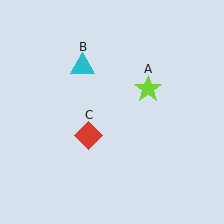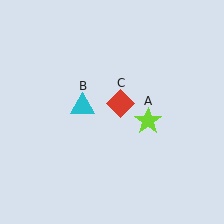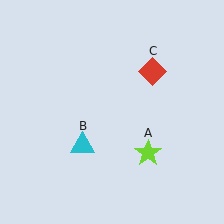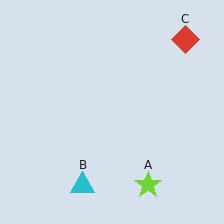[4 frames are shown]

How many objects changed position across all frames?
3 objects changed position: lime star (object A), cyan triangle (object B), red diamond (object C).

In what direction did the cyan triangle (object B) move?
The cyan triangle (object B) moved down.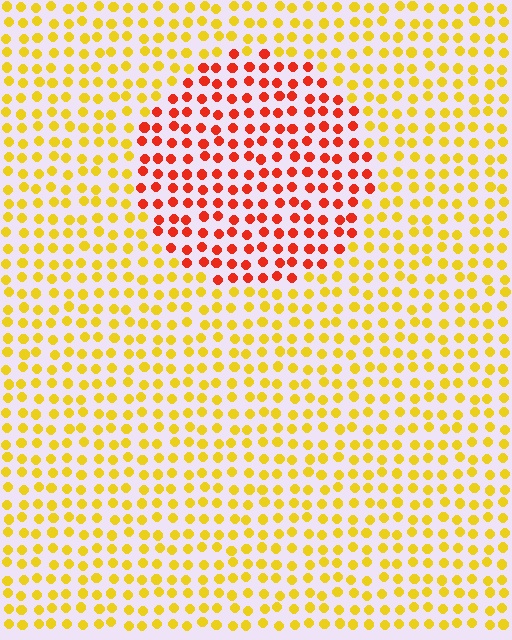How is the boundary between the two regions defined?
The boundary is defined purely by a slight shift in hue (about 48 degrees). Spacing, size, and orientation are identical on both sides.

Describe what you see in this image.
The image is filled with small yellow elements in a uniform arrangement. A circle-shaped region is visible where the elements are tinted to a slightly different hue, forming a subtle color boundary.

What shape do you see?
I see a circle.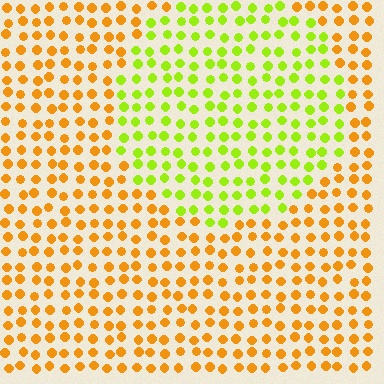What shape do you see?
I see a circle.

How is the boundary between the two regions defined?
The boundary is defined purely by a slight shift in hue (about 49 degrees). Spacing, size, and orientation are identical on both sides.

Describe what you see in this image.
The image is filled with small orange elements in a uniform arrangement. A circle-shaped region is visible where the elements are tinted to a slightly different hue, forming a subtle color boundary.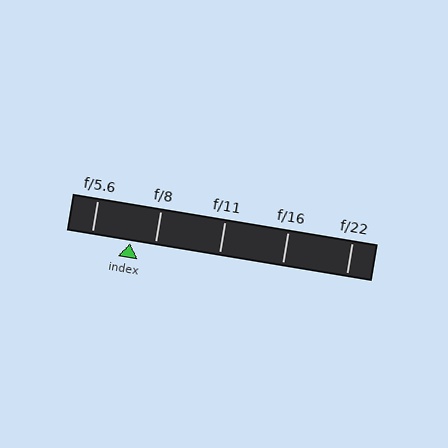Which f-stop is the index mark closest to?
The index mark is closest to f/8.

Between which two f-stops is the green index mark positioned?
The index mark is between f/5.6 and f/8.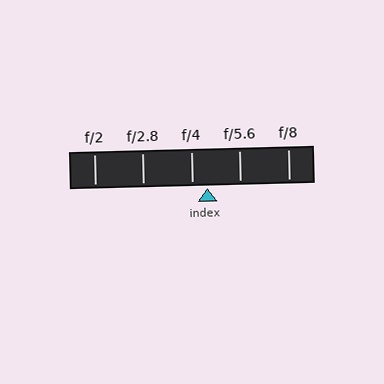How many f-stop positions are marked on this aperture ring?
There are 5 f-stop positions marked.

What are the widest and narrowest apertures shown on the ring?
The widest aperture shown is f/2 and the narrowest is f/8.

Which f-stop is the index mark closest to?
The index mark is closest to f/4.